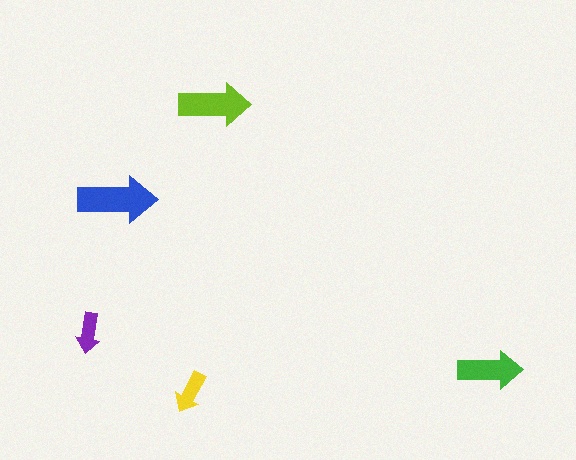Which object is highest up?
The lime arrow is topmost.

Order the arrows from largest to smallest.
the blue one, the lime one, the green one, the yellow one, the purple one.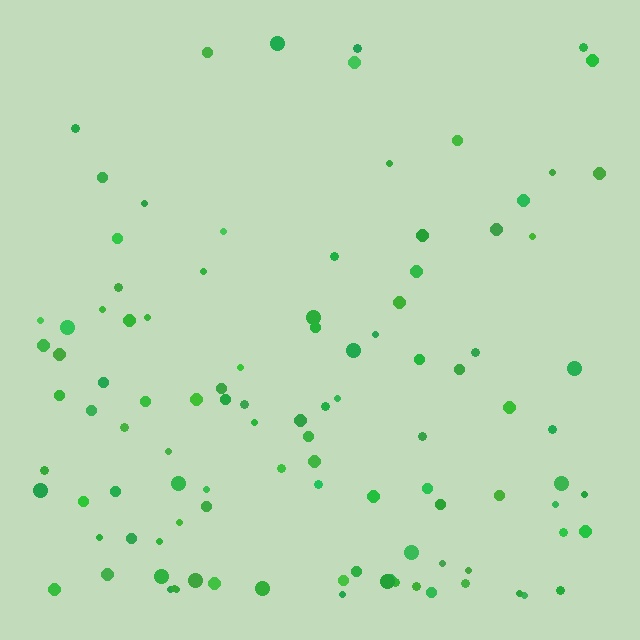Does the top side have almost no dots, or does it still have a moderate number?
Still a moderate number, just noticeably fewer than the bottom.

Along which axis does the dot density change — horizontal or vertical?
Vertical.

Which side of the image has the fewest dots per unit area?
The top.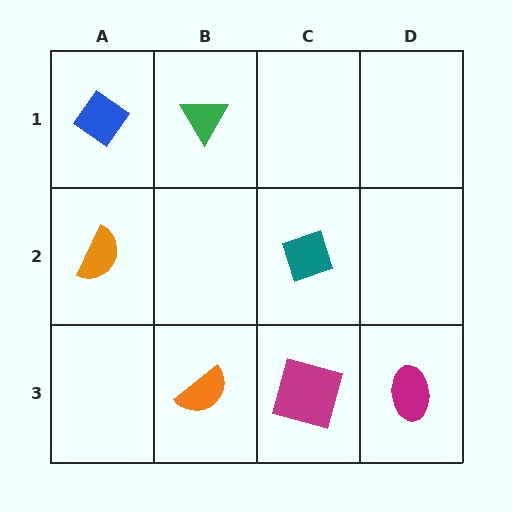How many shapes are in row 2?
2 shapes.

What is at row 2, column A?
An orange semicircle.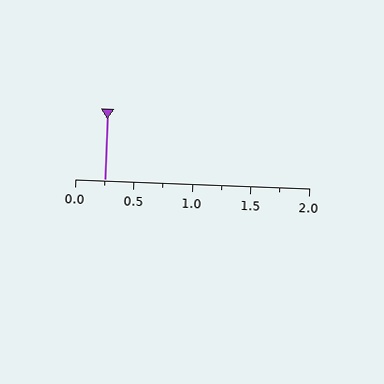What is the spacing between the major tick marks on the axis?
The major ticks are spaced 0.5 apart.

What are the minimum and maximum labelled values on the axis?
The axis runs from 0.0 to 2.0.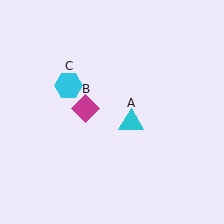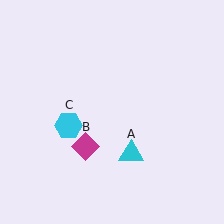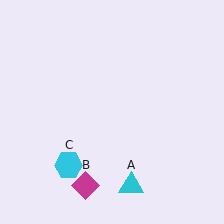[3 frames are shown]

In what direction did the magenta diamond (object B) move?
The magenta diamond (object B) moved down.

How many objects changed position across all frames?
3 objects changed position: cyan triangle (object A), magenta diamond (object B), cyan hexagon (object C).